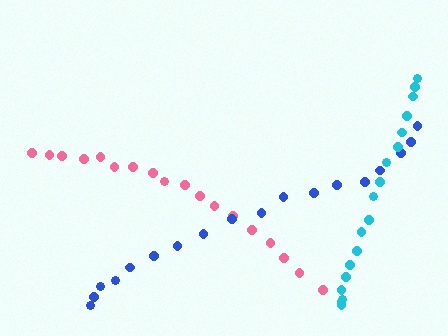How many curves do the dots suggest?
There are 3 distinct paths.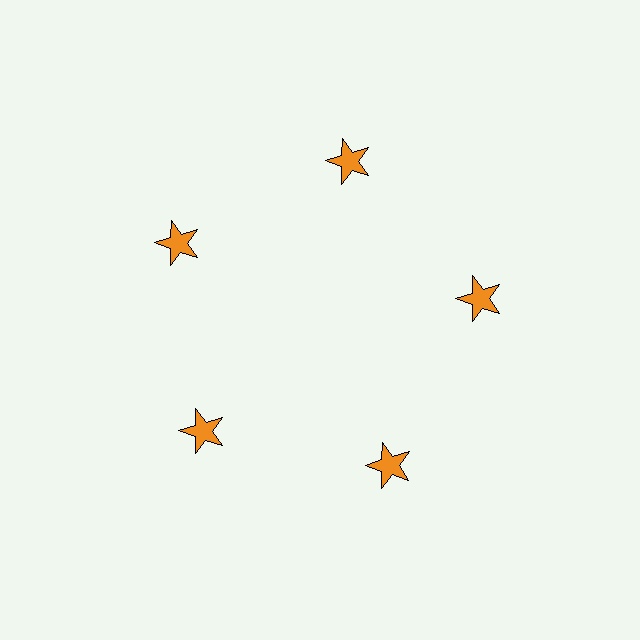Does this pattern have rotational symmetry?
Yes, this pattern has 5-fold rotational symmetry. It looks the same after rotating 72 degrees around the center.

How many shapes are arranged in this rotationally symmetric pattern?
There are 5 shapes, arranged in 5 groups of 1.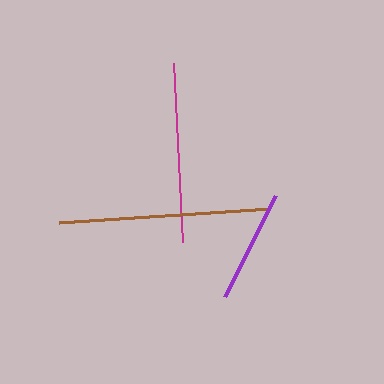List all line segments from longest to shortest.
From longest to shortest: brown, magenta, purple.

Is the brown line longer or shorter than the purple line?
The brown line is longer than the purple line.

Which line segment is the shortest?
The purple line is the shortest at approximately 113 pixels.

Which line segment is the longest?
The brown line is the longest at approximately 211 pixels.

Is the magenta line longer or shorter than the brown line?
The brown line is longer than the magenta line.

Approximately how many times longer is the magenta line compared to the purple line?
The magenta line is approximately 1.6 times the length of the purple line.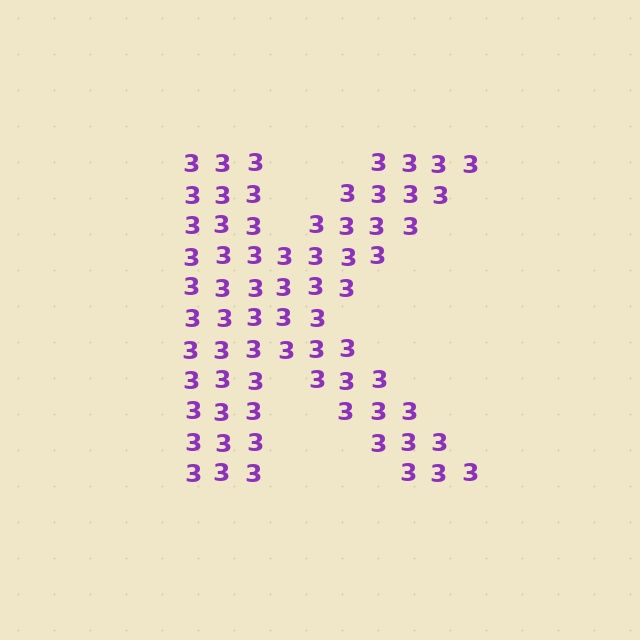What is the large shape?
The large shape is the letter K.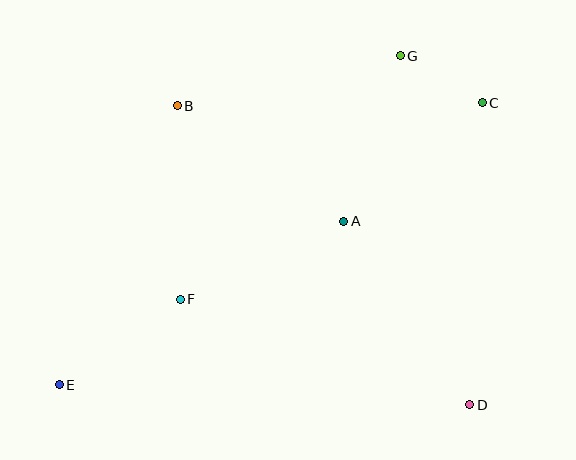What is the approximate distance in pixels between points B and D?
The distance between B and D is approximately 418 pixels.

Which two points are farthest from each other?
Points C and E are farthest from each other.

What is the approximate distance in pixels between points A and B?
The distance between A and B is approximately 203 pixels.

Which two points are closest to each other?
Points C and G are closest to each other.